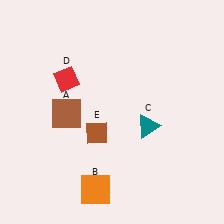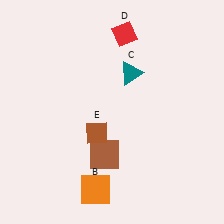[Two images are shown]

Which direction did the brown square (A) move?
The brown square (A) moved down.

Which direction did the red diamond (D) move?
The red diamond (D) moved right.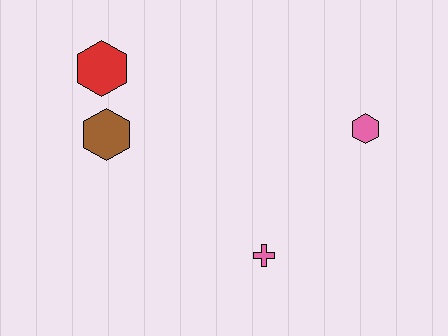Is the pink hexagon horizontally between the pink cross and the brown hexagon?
No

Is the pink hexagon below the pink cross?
No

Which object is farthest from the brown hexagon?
The pink hexagon is farthest from the brown hexagon.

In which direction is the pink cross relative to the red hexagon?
The pink cross is below the red hexagon.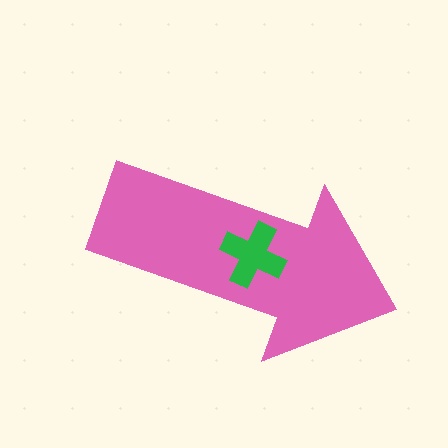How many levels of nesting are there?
2.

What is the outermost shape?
The pink arrow.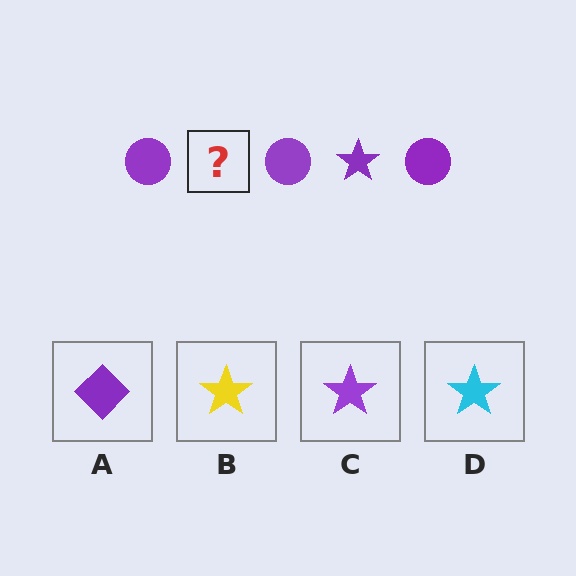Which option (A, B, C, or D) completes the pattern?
C.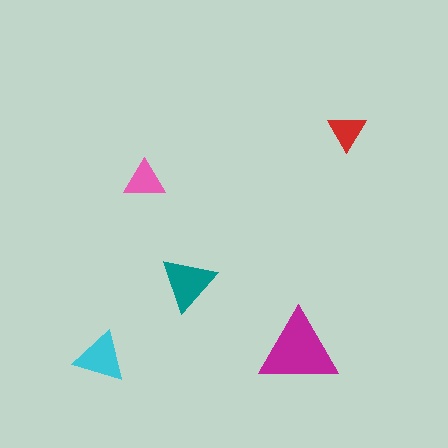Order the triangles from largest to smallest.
the magenta one, the teal one, the cyan one, the pink one, the red one.